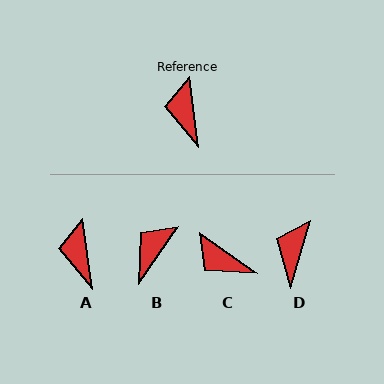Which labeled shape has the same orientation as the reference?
A.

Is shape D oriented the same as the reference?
No, it is off by about 24 degrees.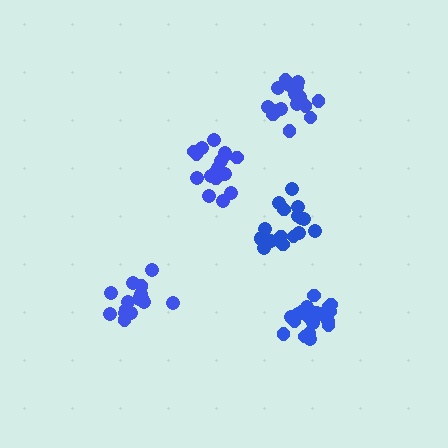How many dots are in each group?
Group 1: 20 dots, Group 2: 15 dots, Group 3: 17 dots, Group 4: 16 dots, Group 5: 17 dots (85 total).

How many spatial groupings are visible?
There are 5 spatial groupings.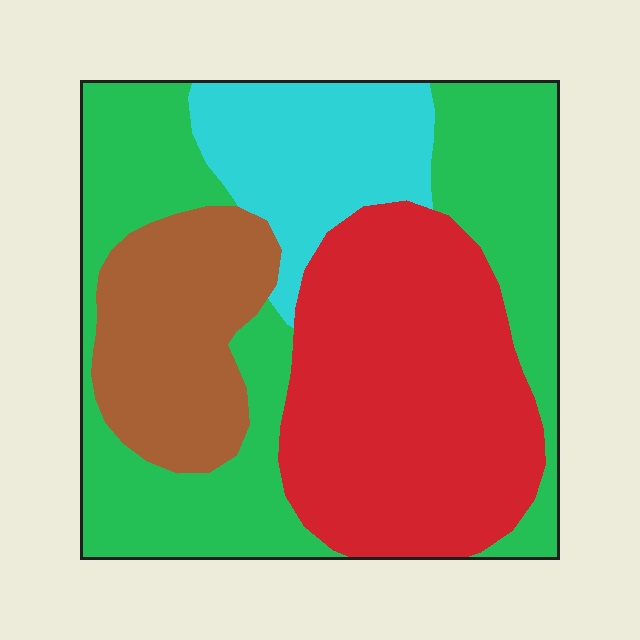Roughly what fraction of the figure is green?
Green covers about 35% of the figure.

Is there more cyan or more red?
Red.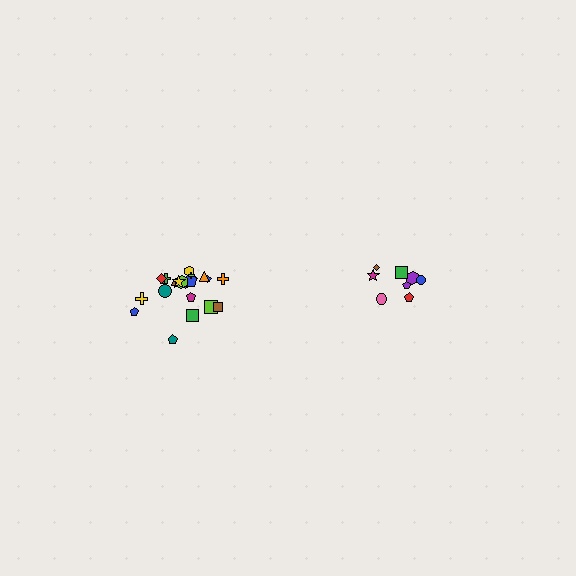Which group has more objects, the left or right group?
The left group.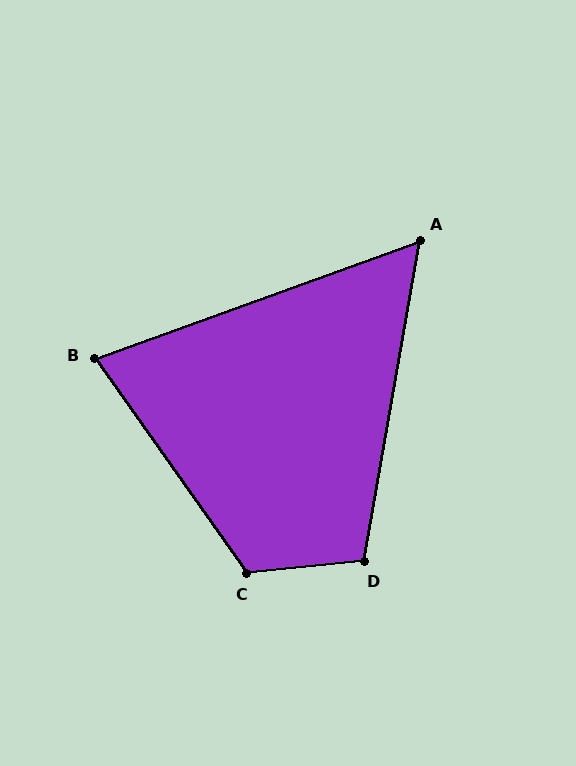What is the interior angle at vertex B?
Approximately 75 degrees (acute).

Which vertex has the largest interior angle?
C, at approximately 120 degrees.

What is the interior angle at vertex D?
Approximately 105 degrees (obtuse).